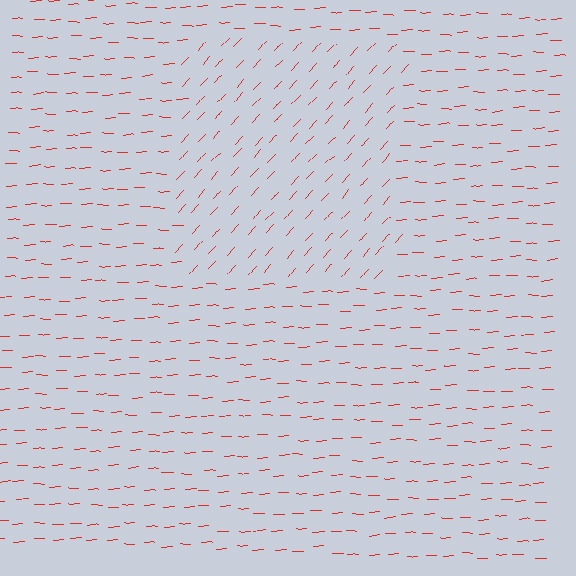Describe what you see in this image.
The image is filled with small red line segments. A rectangle region in the image has lines oriented differently from the surrounding lines, creating a visible texture boundary.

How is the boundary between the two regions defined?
The boundary is defined purely by a change in line orientation (approximately 45 degrees difference). All lines are the same color and thickness.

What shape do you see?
I see a rectangle.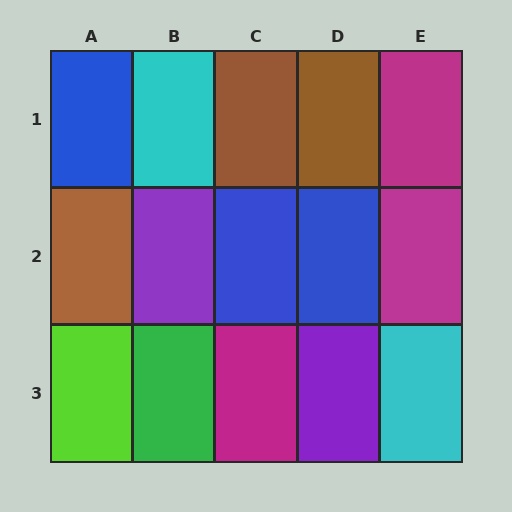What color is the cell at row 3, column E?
Cyan.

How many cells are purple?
2 cells are purple.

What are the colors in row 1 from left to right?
Blue, cyan, brown, brown, magenta.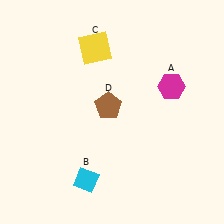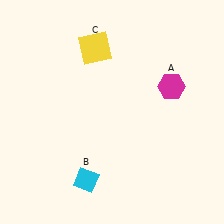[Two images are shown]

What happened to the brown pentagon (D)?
The brown pentagon (D) was removed in Image 2. It was in the top-left area of Image 1.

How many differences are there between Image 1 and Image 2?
There is 1 difference between the two images.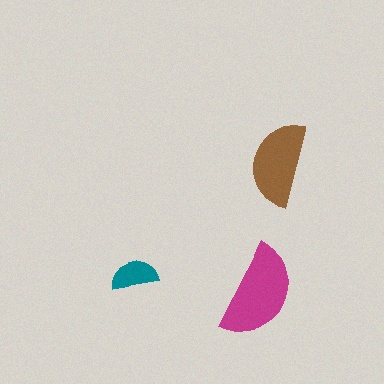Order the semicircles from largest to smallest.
the magenta one, the brown one, the teal one.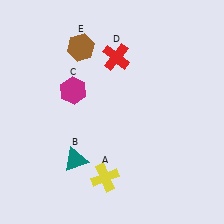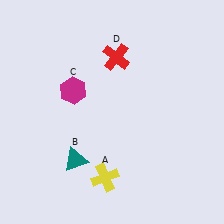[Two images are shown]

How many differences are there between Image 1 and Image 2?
There is 1 difference between the two images.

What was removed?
The brown hexagon (E) was removed in Image 2.